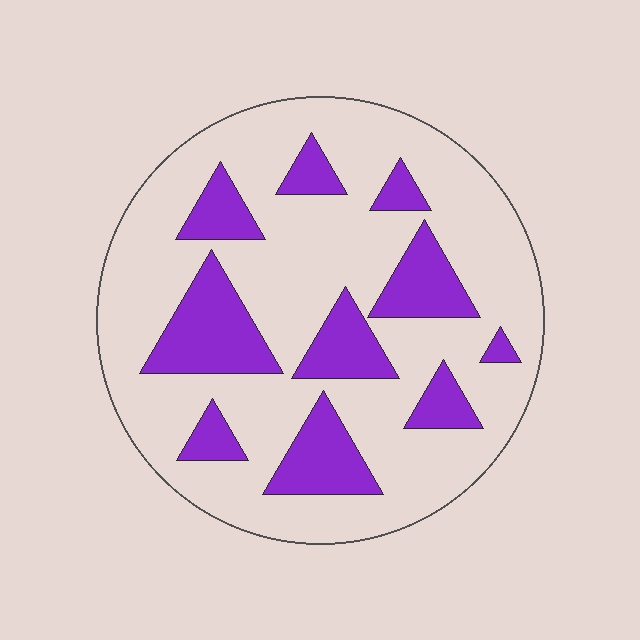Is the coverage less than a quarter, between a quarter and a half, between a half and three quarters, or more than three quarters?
Between a quarter and a half.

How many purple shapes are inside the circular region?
10.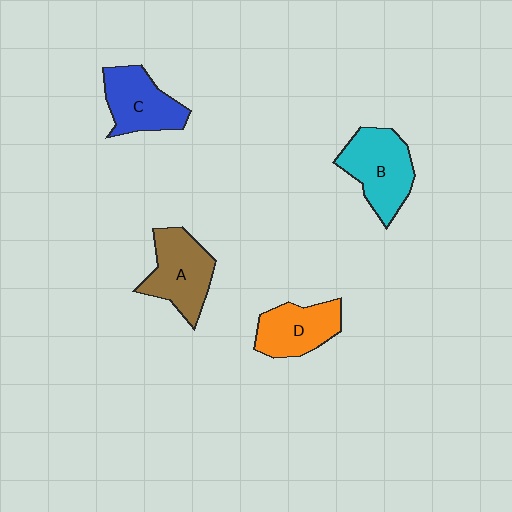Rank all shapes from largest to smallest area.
From largest to smallest: B (cyan), A (brown), C (blue), D (orange).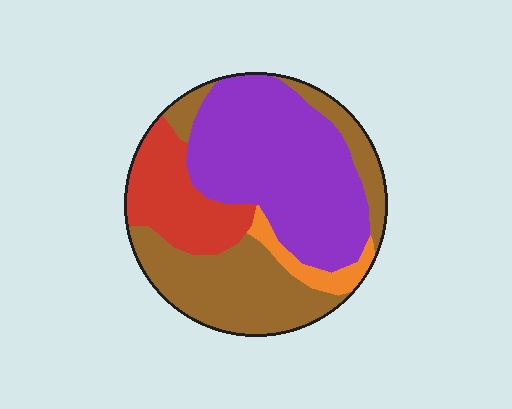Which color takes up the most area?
Purple, at roughly 45%.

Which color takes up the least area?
Orange, at roughly 5%.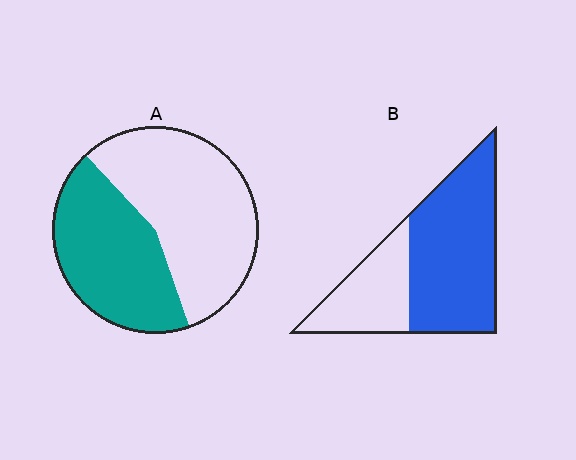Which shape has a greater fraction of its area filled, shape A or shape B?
Shape B.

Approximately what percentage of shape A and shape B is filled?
A is approximately 45% and B is approximately 65%.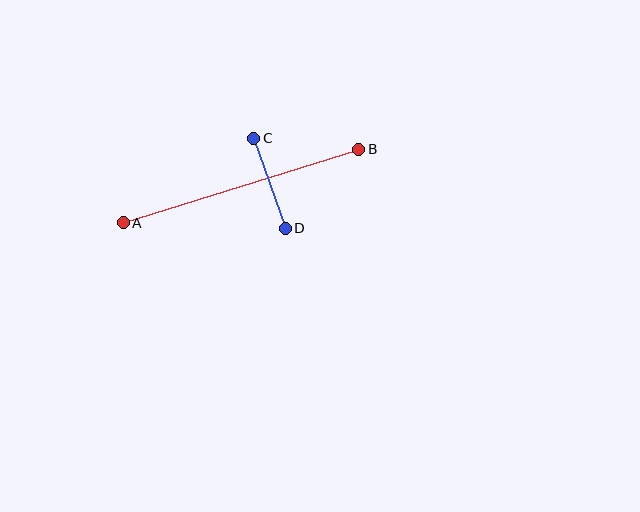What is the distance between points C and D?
The distance is approximately 95 pixels.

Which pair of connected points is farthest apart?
Points A and B are farthest apart.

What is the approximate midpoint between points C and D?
The midpoint is at approximately (269, 183) pixels.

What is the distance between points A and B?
The distance is approximately 247 pixels.